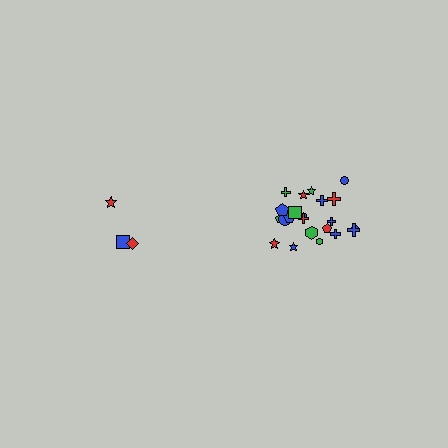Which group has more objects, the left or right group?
The right group.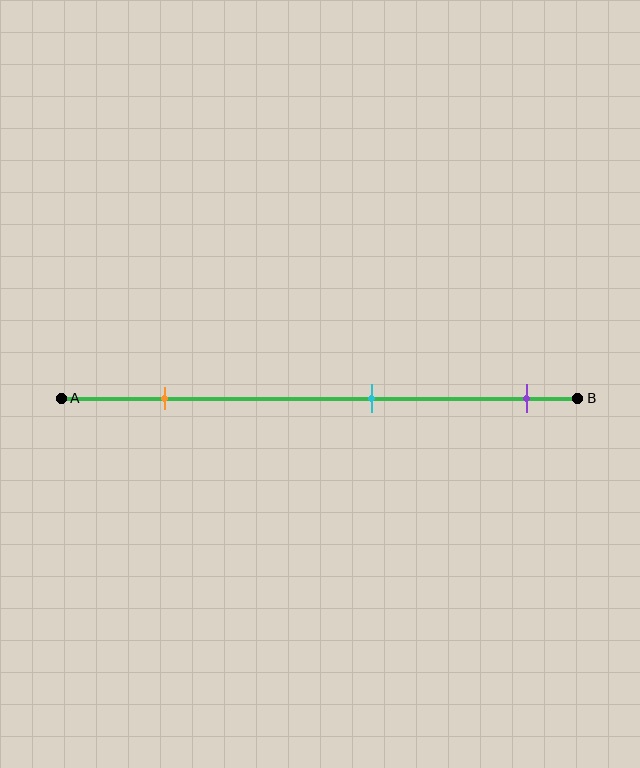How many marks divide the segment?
There are 3 marks dividing the segment.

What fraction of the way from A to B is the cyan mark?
The cyan mark is approximately 60% (0.6) of the way from A to B.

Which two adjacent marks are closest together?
The cyan and purple marks are the closest adjacent pair.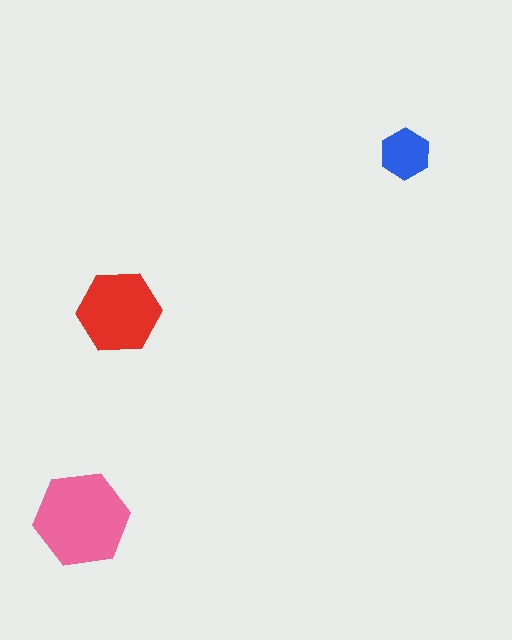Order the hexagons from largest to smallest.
the pink one, the red one, the blue one.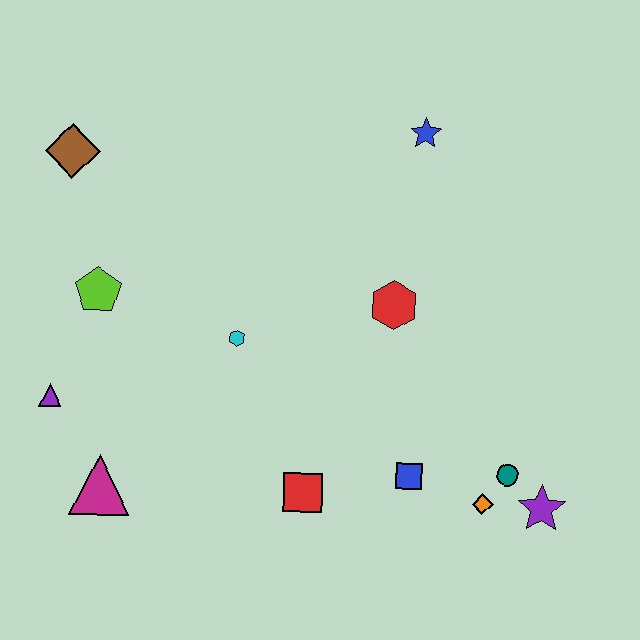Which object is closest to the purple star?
The teal circle is closest to the purple star.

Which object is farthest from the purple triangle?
The purple star is farthest from the purple triangle.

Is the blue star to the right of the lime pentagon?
Yes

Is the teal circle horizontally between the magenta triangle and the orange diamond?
No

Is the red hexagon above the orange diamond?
Yes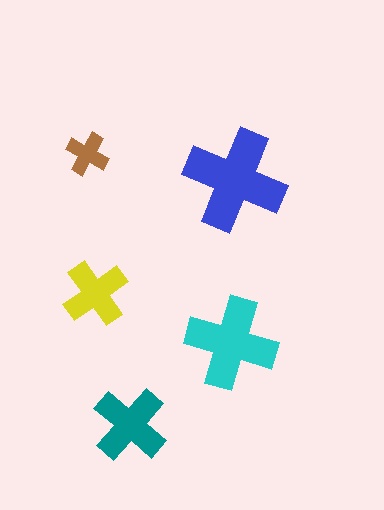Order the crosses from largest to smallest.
the blue one, the cyan one, the teal one, the yellow one, the brown one.